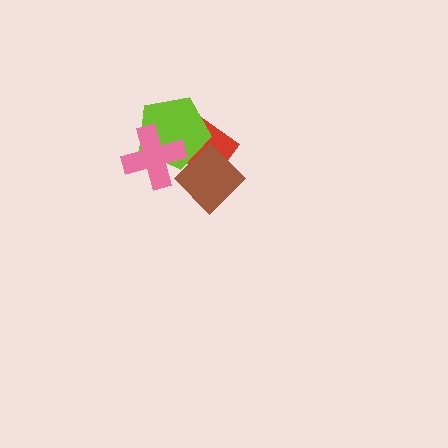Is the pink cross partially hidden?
Yes, it is partially covered by another shape.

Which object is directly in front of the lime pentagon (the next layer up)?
The pink cross is directly in front of the lime pentagon.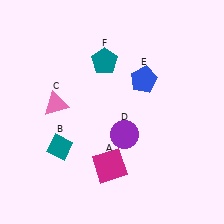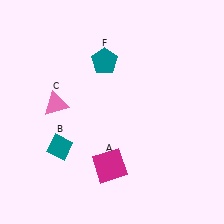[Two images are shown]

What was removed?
The purple circle (D), the blue pentagon (E) were removed in Image 2.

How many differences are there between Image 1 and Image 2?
There are 2 differences between the two images.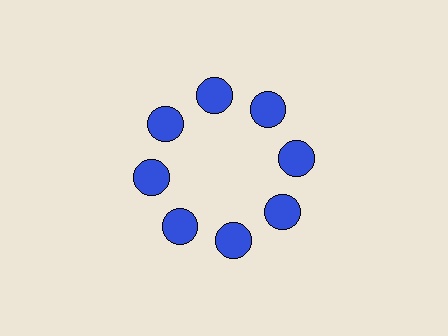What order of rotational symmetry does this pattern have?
This pattern has 8-fold rotational symmetry.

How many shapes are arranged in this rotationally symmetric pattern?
There are 8 shapes, arranged in 8 groups of 1.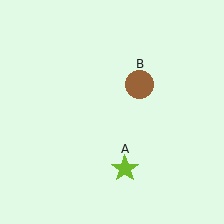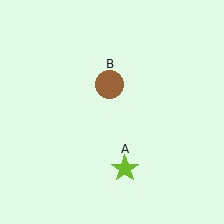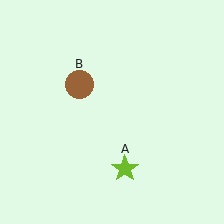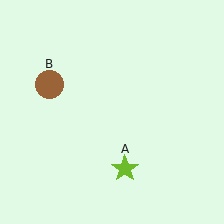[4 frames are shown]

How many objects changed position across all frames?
1 object changed position: brown circle (object B).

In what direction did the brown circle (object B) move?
The brown circle (object B) moved left.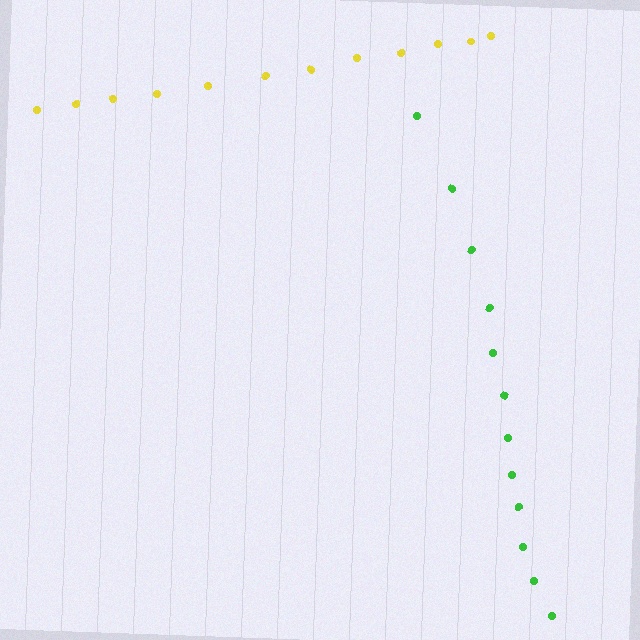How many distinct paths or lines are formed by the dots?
There are 2 distinct paths.